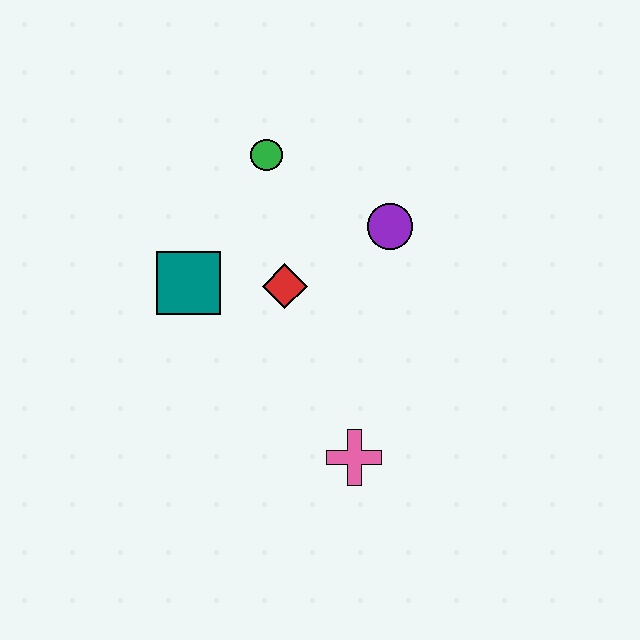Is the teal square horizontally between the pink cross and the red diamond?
No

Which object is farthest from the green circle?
The pink cross is farthest from the green circle.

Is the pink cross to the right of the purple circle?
No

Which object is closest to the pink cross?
The red diamond is closest to the pink cross.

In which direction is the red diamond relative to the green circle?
The red diamond is below the green circle.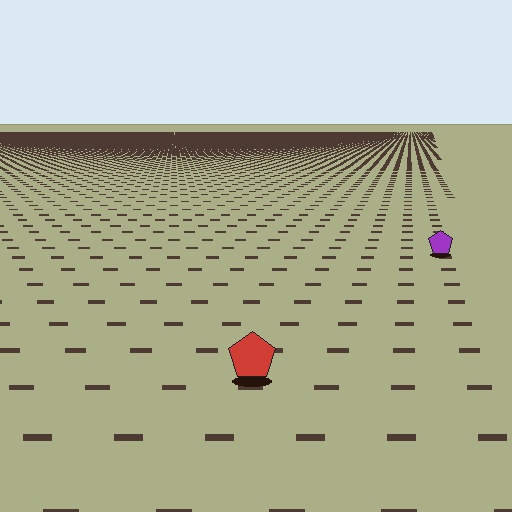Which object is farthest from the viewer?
The purple pentagon is farthest from the viewer. It appears smaller and the ground texture around it is denser.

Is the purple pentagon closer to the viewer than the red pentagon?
No. The red pentagon is closer — you can tell from the texture gradient: the ground texture is coarser near it.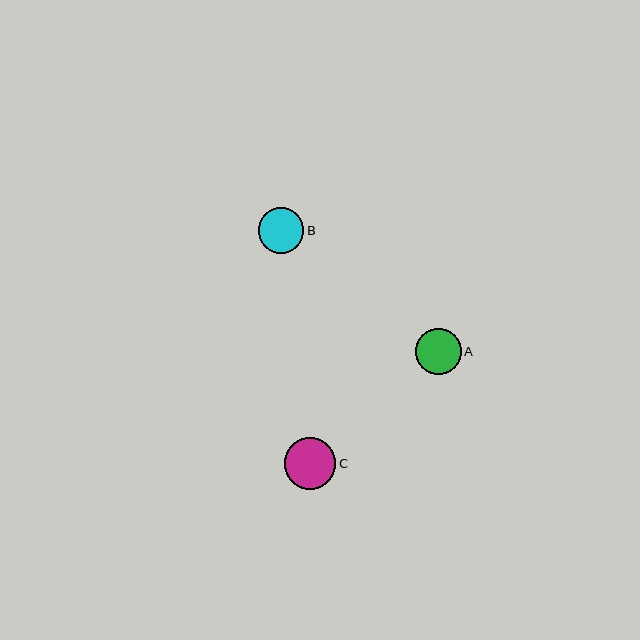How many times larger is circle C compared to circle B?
Circle C is approximately 1.1 times the size of circle B.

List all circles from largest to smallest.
From largest to smallest: C, A, B.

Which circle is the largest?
Circle C is the largest with a size of approximately 52 pixels.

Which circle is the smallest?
Circle B is the smallest with a size of approximately 46 pixels.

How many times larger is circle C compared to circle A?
Circle C is approximately 1.1 times the size of circle A.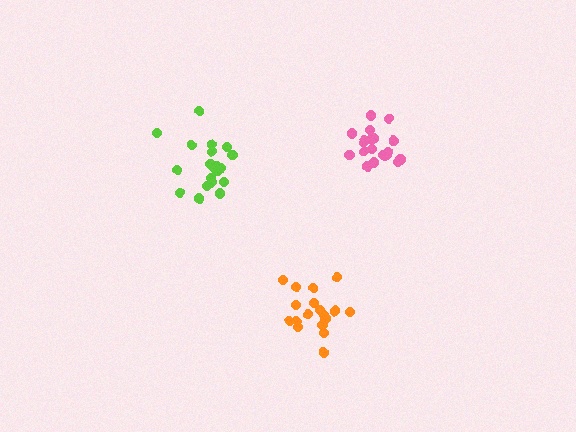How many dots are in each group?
Group 1: 20 dots, Group 2: 19 dots, Group 3: 21 dots (60 total).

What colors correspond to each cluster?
The clusters are colored: pink, orange, lime.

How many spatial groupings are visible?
There are 3 spatial groupings.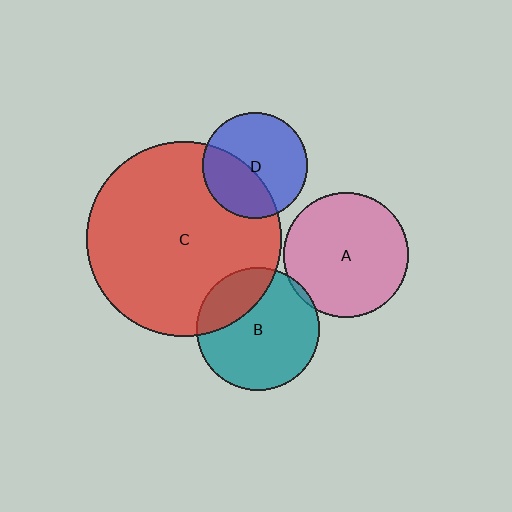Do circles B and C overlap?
Yes.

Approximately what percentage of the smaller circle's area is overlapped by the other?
Approximately 25%.